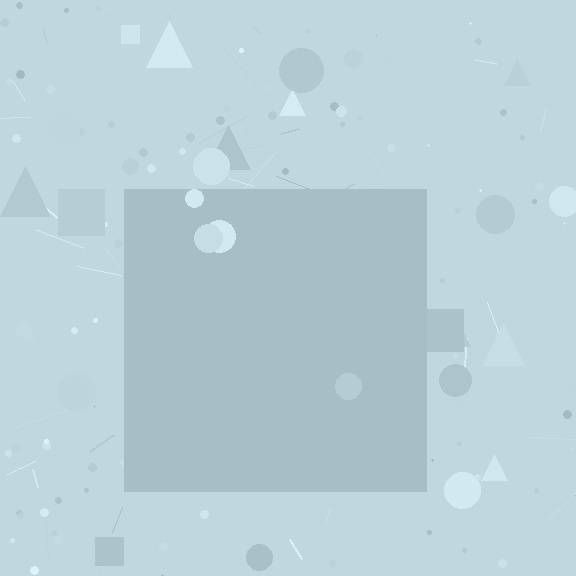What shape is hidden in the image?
A square is hidden in the image.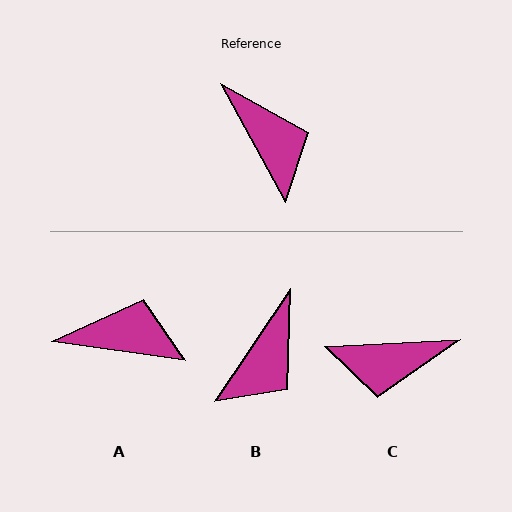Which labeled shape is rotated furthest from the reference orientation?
C, about 115 degrees away.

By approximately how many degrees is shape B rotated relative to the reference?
Approximately 63 degrees clockwise.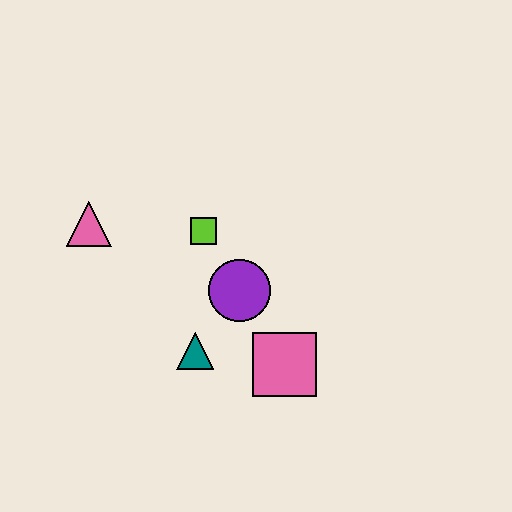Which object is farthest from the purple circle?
The pink triangle is farthest from the purple circle.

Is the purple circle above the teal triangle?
Yes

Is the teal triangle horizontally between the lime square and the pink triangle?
Yes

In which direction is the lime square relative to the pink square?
The lime square is above the pink square.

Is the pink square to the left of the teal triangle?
No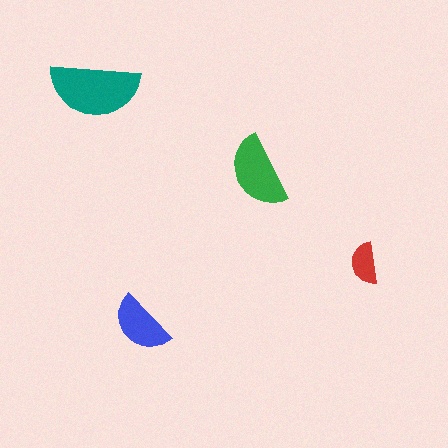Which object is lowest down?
The blue semicircle is bottommost.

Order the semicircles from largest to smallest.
the teal one, the green one, the blue one, the red one.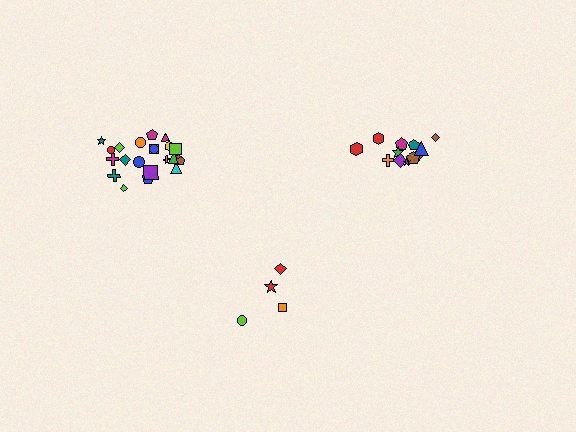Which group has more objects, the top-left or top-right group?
The top-left group.